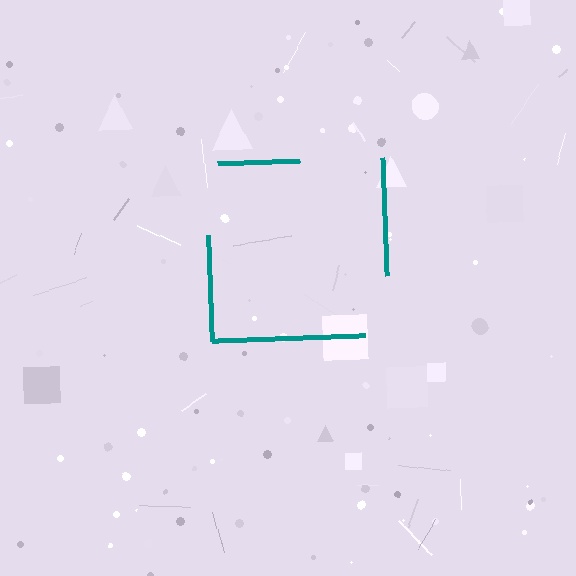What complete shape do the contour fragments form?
The contour fragments form a square.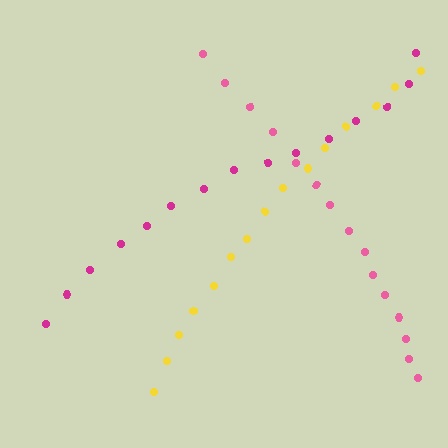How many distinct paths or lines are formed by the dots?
There are 3 distinct paths.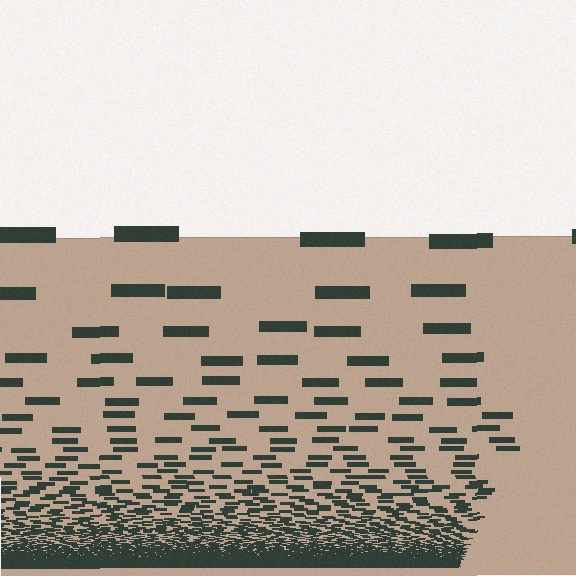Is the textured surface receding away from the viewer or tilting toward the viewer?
The surface appears to tilt toward the viewer. Texture elements get larger and sparser toward the top.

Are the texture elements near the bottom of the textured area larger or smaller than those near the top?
Smaller. The gradient is inverted — elements near the bottom are smaller and denser.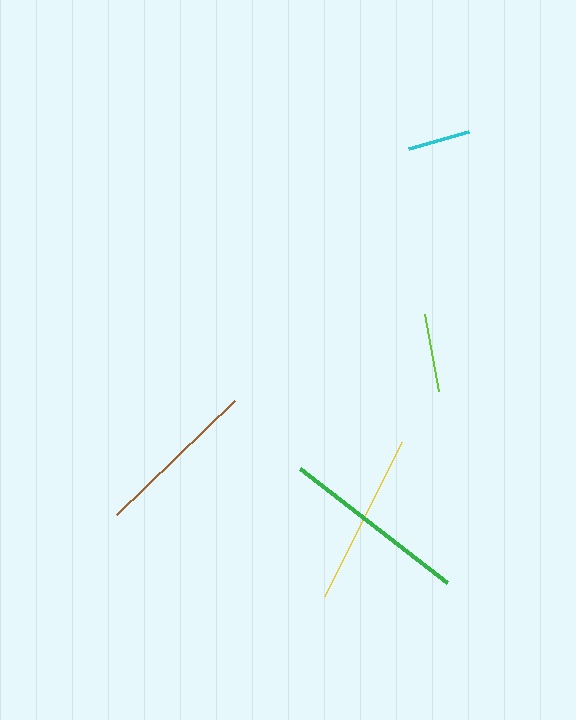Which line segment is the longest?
The green line is the longest at approximately 187 pixels.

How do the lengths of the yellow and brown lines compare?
The yellow and brown lines are approximately the same length.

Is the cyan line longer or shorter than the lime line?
The lime line is longer than the cyan line.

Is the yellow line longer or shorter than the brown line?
The yellow line is longer than the brown line.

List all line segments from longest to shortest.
From longest to shortest: green, yellow, brown, lime, cyan.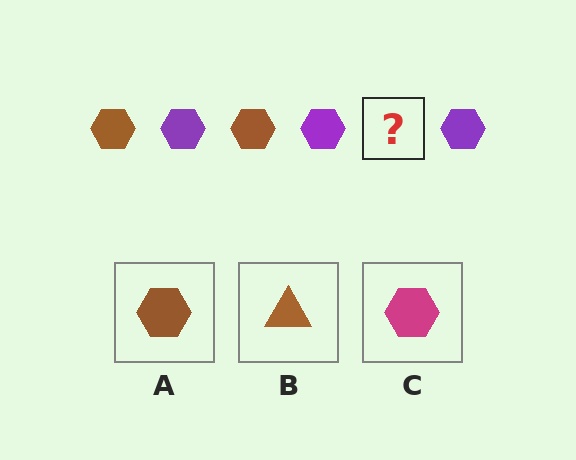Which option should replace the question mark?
Option A.